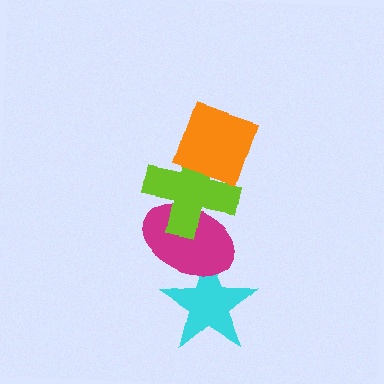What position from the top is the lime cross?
The lime cross is 2nd from the top.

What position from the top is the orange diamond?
The orange diamond is 1st from the top.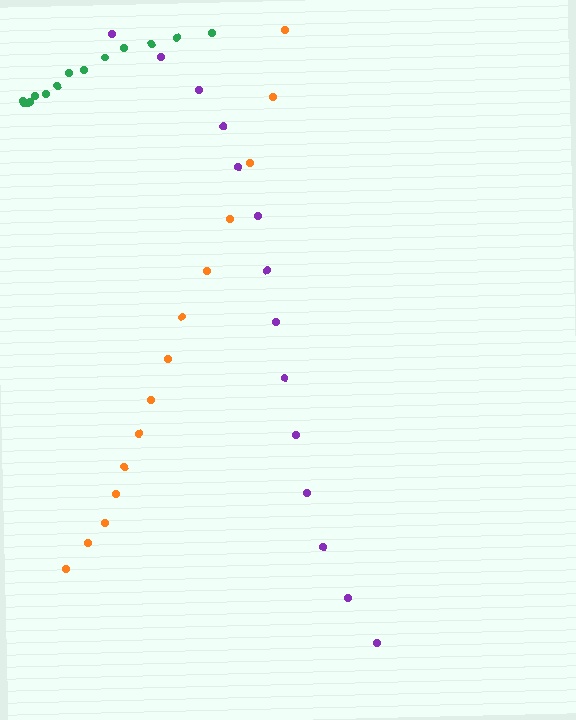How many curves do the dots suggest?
There are 3 distinct paths.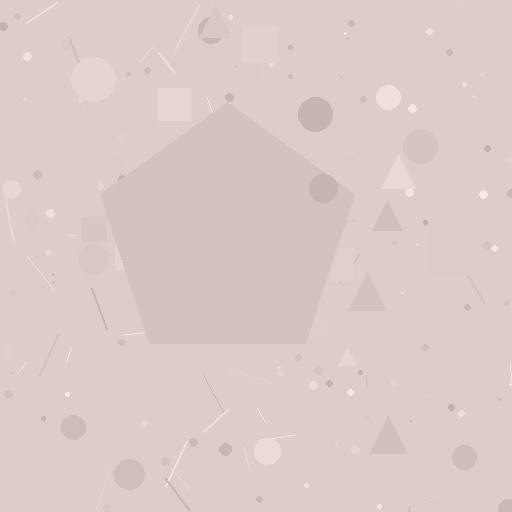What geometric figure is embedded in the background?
A pentagon is embedded in the background.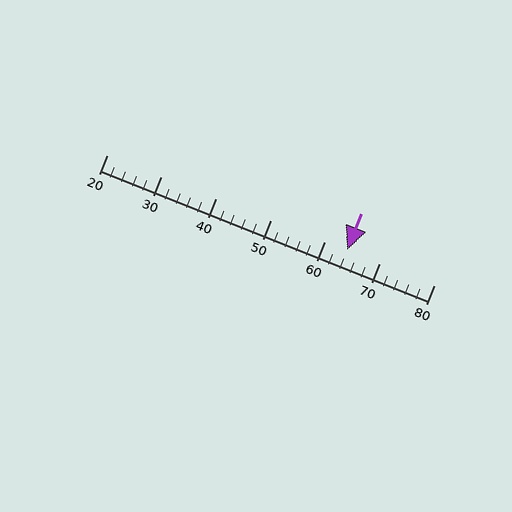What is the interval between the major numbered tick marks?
The major tick marks are spaced 10 units apart.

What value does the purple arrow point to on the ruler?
The purple arrow points to approximately 64.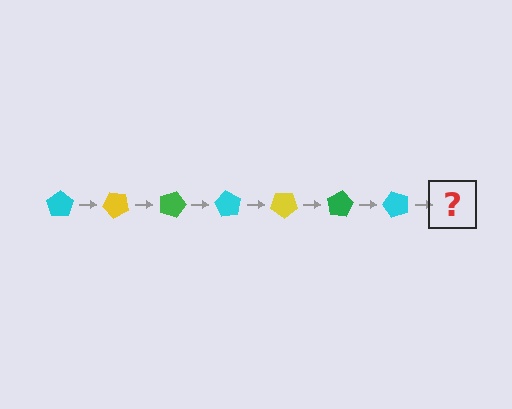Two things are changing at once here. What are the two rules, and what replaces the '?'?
The two rules are that it rotates 45 degrees each step and the color cycles through cyan, yellow, and green. The '?' should be a yellow pentagon, rotated 315 degrees from the start.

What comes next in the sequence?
The next element should be a yellow pentagon, rotated 315 degrees from the start.